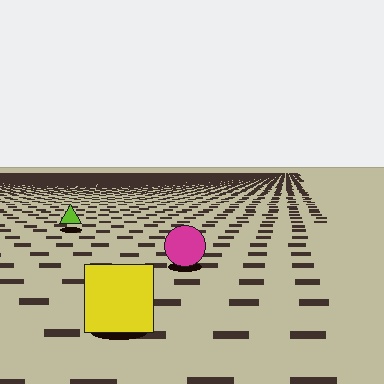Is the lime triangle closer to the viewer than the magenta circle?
No. The magenta circle is closer — you can tell from the texture gradient: the ground texture is coarser near it.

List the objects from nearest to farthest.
From nearest to farthest: the yellow square, the magenta circle, the lime triangle.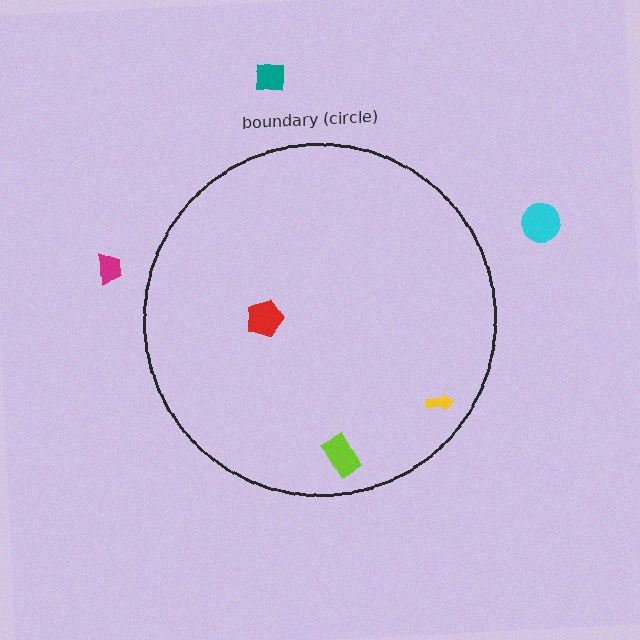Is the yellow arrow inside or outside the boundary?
Inside.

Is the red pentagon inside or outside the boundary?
Inside.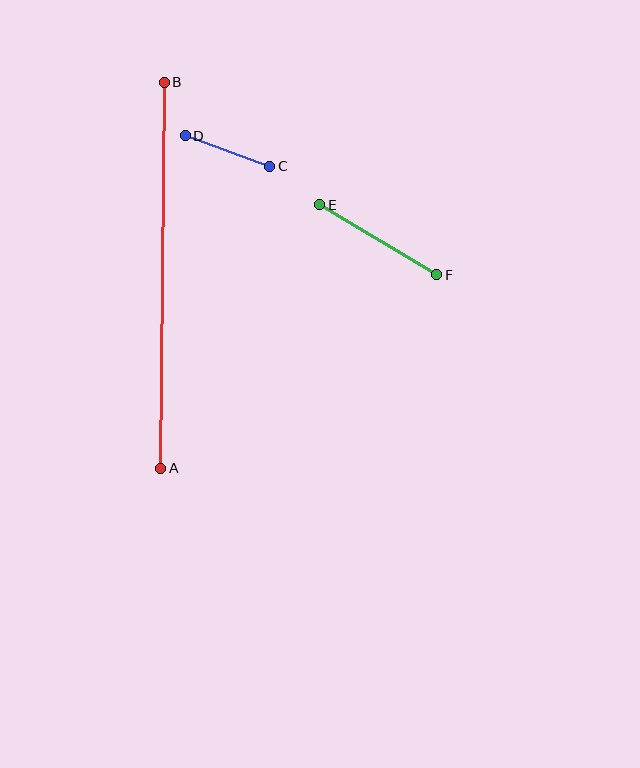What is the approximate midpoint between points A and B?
The midpoint is at approximately (163, 275) pixels.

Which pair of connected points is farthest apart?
Points A and B are farthest apart.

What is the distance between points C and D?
The distance is approximately 90 pixels.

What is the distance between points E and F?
The distance is approximately 137 pixels.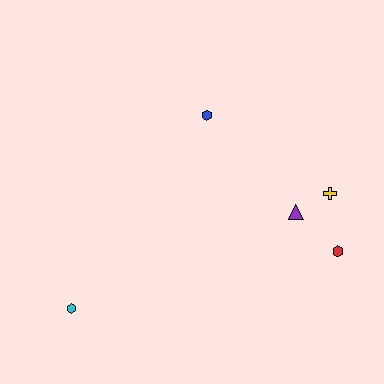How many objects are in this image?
There are 5 objects.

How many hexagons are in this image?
There are 3 hexagons.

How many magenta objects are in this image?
There are no magenta objects.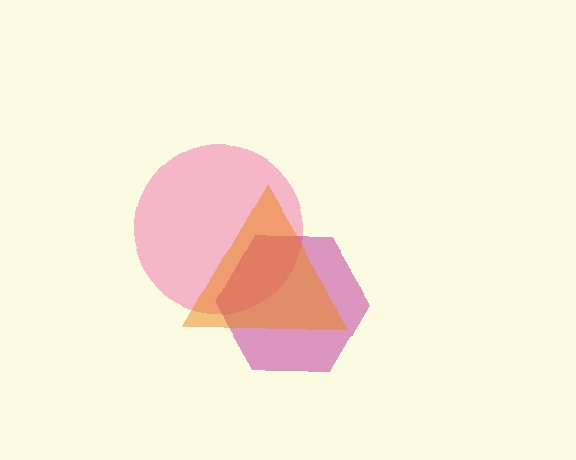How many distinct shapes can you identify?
There are 3 distinct shapes: a pink circle, a magenta hexagon, an orange triangle.